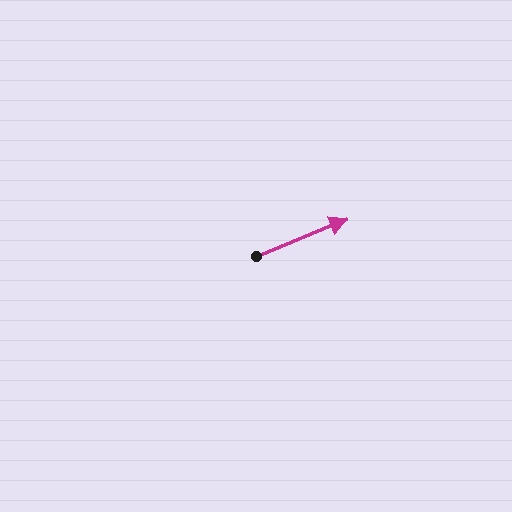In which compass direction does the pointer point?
East.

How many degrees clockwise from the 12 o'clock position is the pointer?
Approximately 68 degrees.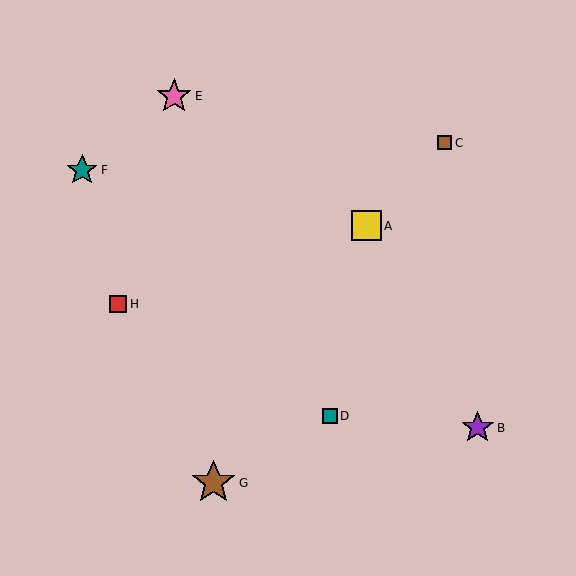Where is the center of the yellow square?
The center of the yellow square is at (366, 226).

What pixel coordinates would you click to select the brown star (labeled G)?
Click at (214, 483) to select the brown star G.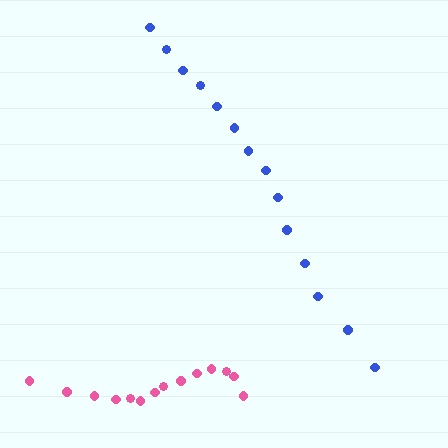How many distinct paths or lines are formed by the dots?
There are 2 distinct paths.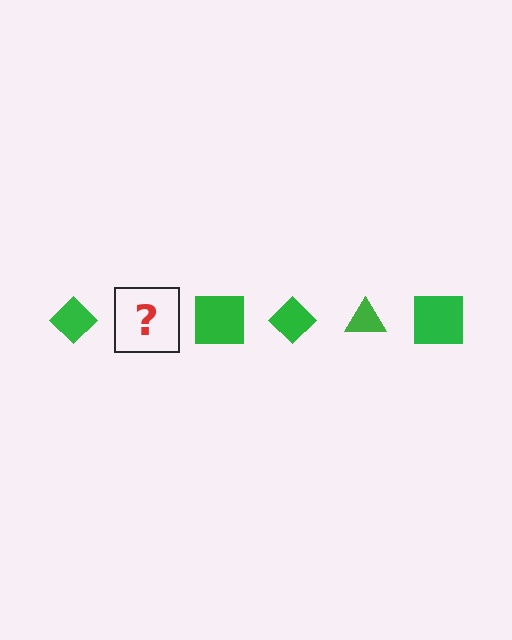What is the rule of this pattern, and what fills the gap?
The rule is that the pattern cycles through diamond, triangle, square shapes in green. The gap should be filled with a green triangle.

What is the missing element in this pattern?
The missing element is a green triangle.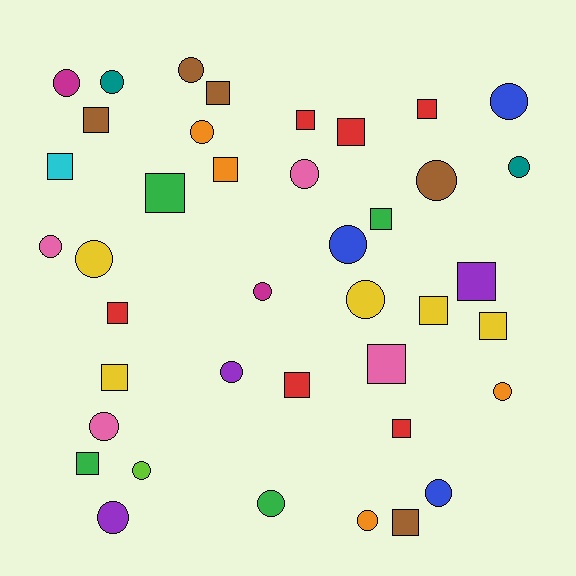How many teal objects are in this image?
There are 2 teal objects.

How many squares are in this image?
There are 19 squares.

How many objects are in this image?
There are 40 objects.